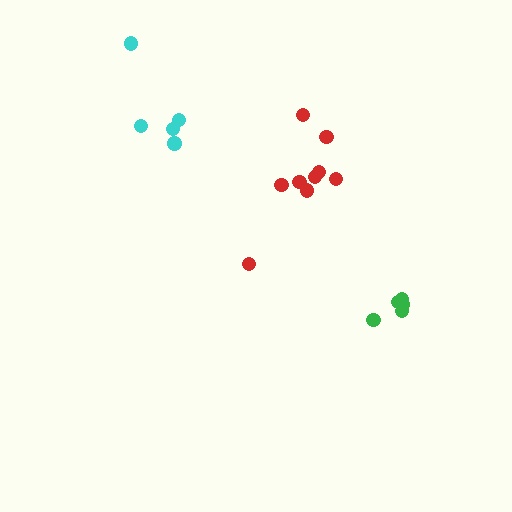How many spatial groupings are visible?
There are 3 spatial groupings.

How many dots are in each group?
Group 1: 9 dots, Group 2: 5 dots, Group 3: 5 dots (19 total).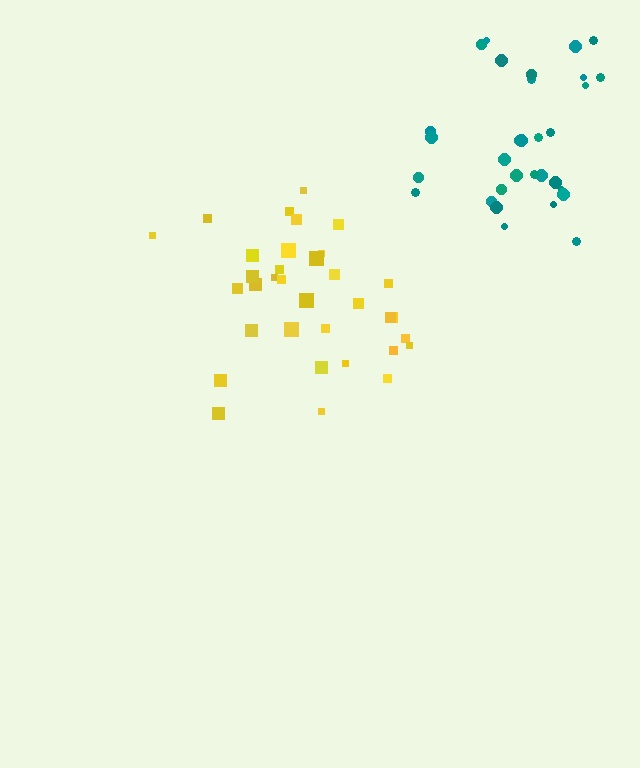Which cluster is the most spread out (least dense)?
Yellow.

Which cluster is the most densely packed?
Teal.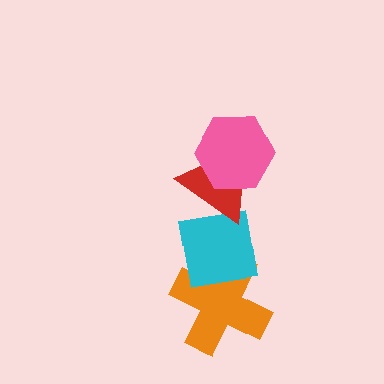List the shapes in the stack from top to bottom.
From top to bottom: the pink hexagon, the red triangle, the cyan square, the orange cross.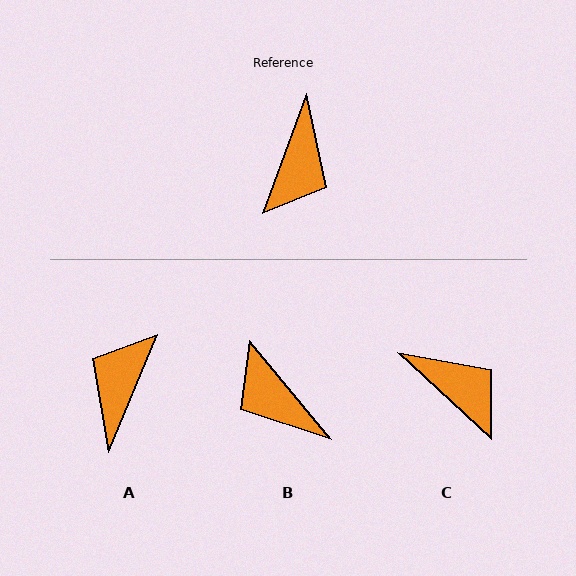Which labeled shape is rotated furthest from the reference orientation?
A, about 178 degrees away.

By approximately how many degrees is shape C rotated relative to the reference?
Approximately 67 degrees counter-clockwise.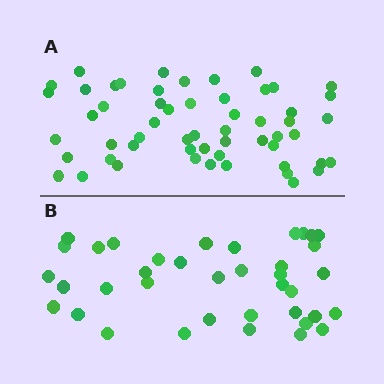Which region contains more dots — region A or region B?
Region A (the top region) has more dots.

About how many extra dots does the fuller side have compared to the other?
Region A has approximately 20 more dots than region B.